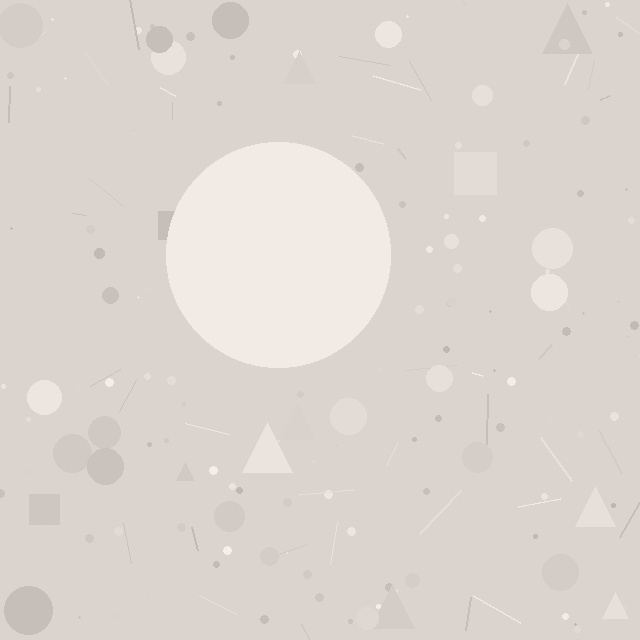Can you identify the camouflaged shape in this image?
The camouflaged shape is a circle.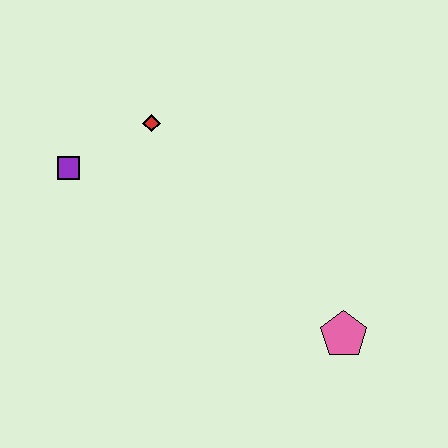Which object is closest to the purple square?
The red diamond is closest to the purple square.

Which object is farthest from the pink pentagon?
The purple square is farthest from the pink pentagon.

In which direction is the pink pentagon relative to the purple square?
The pink pentagon is to the right of the purple square.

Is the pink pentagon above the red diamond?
No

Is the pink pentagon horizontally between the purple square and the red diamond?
No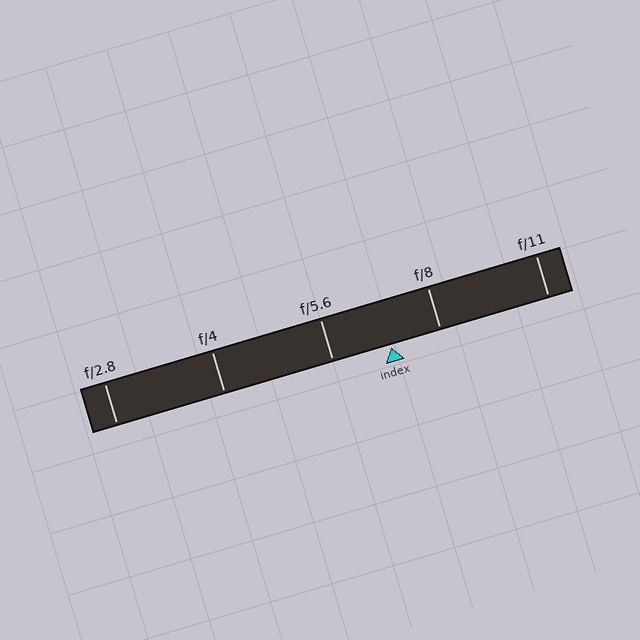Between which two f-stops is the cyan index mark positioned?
The index mark is between f/5.6 and f/8.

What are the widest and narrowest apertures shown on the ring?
The widest aperture shown is f/2.8 and the narrowest is f/11.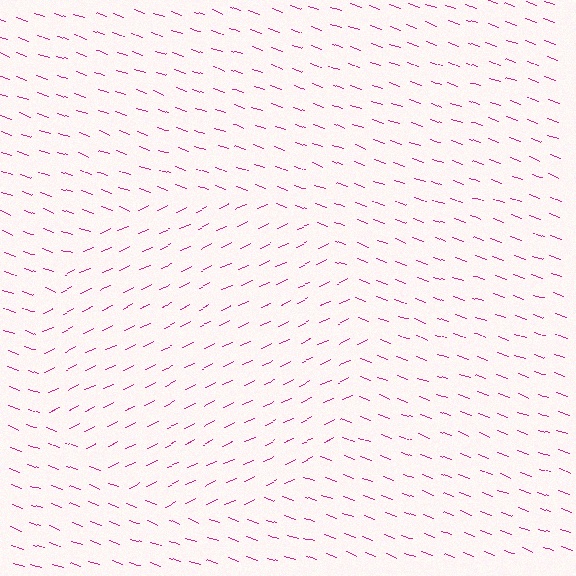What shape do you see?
I see a circle.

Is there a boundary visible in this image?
Yes, there is a texture boundary formed by a change in line orientation.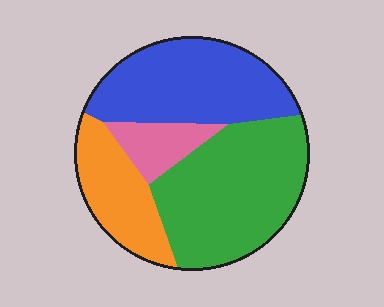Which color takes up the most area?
Green, at roughly 40%.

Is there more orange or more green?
Green.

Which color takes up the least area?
Pink, at roughly 10%.